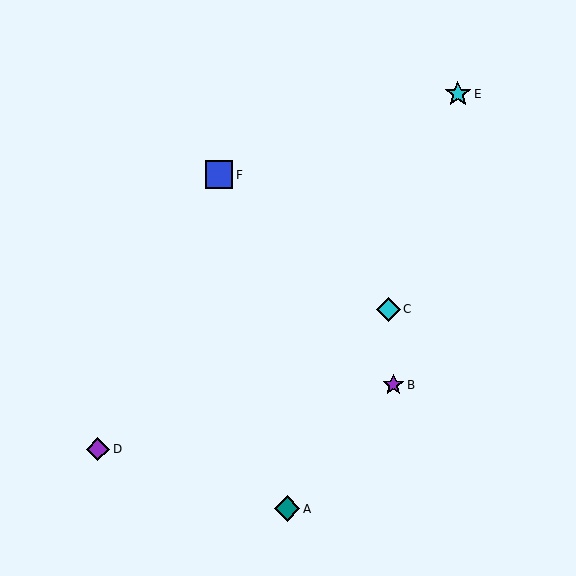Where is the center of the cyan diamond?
The center of the cyan diamond is at (388, 309).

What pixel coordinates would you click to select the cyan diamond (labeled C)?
Click at (388, 309) to select the cyan diamond C.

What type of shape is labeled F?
Shape F is a blue square.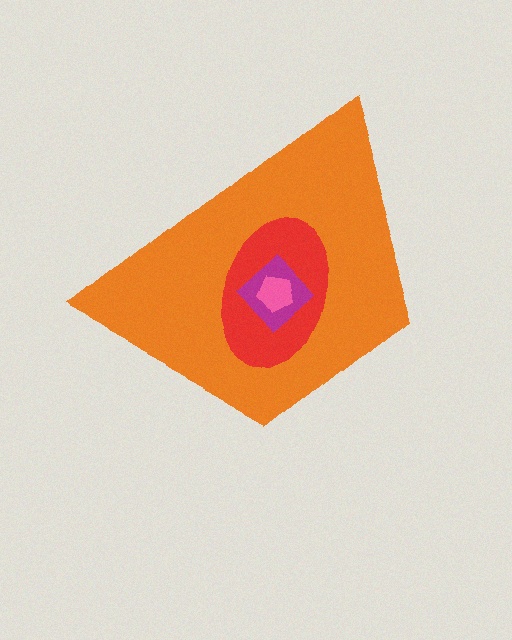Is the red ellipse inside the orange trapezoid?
Yes.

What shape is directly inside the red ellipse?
The magenta diamond.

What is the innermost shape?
The pink pentagon.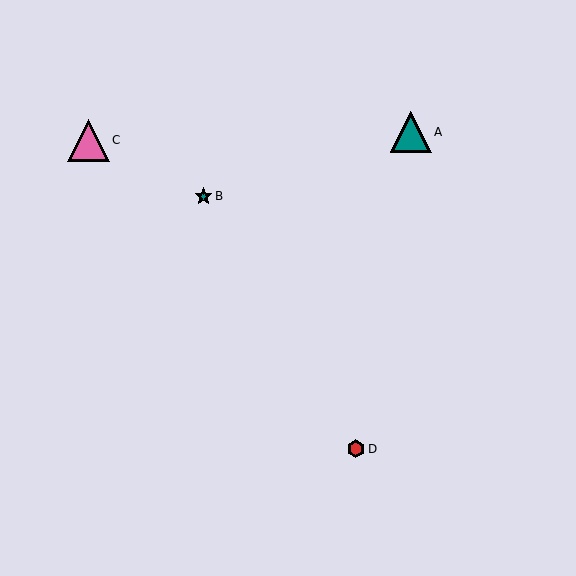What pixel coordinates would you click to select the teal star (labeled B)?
Click at (203, 196) to select the teal star B.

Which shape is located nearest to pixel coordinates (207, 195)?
The teal star (labeled B) at (203, 196) is nearest to that location.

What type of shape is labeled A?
Shape A is a teal triangle.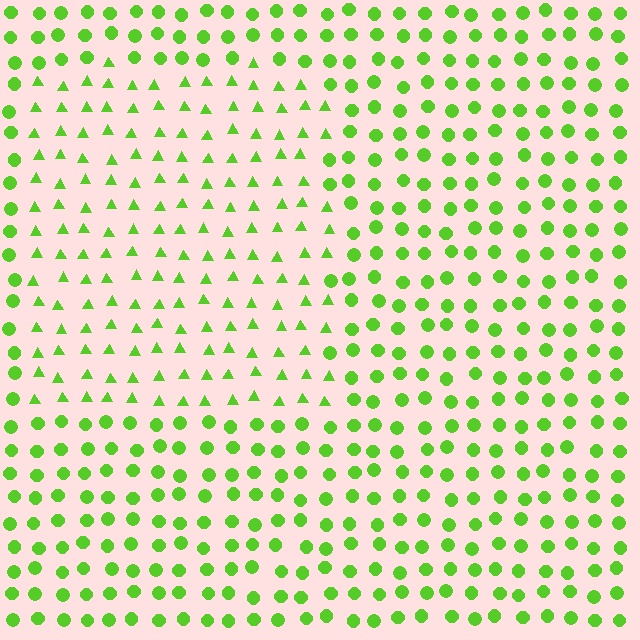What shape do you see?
I see a rectangle.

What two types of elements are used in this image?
The image uses triangles inside the rectangle region and circles outside it.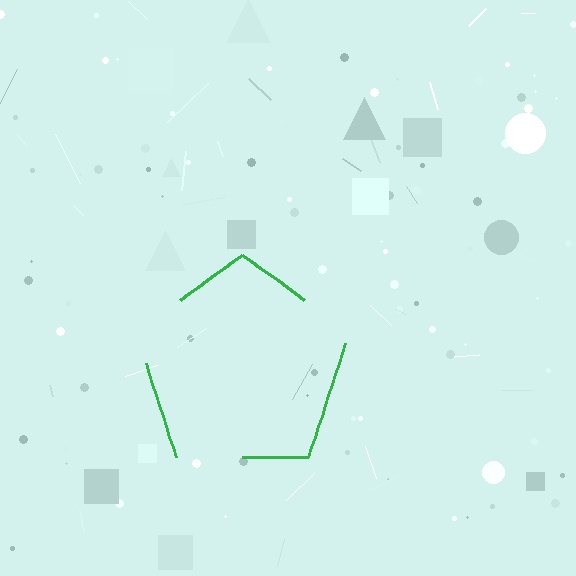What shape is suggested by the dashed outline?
The dashed outline suggests a pentagon.